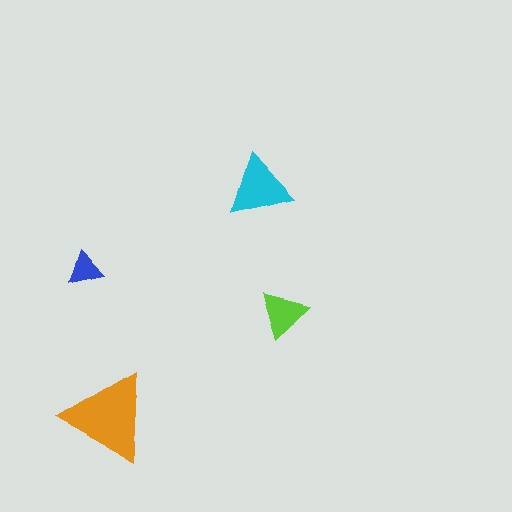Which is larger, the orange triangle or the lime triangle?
The orange one.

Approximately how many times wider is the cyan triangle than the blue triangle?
About 2 times wider.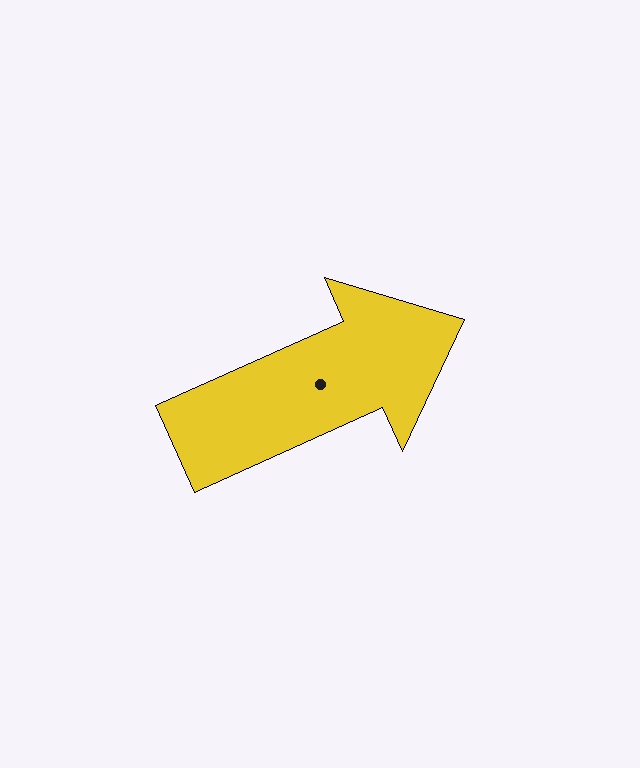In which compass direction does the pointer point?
Northeast.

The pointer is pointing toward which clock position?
Roughly 2 o'clock.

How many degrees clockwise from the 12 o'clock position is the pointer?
Approximately 66 degrees.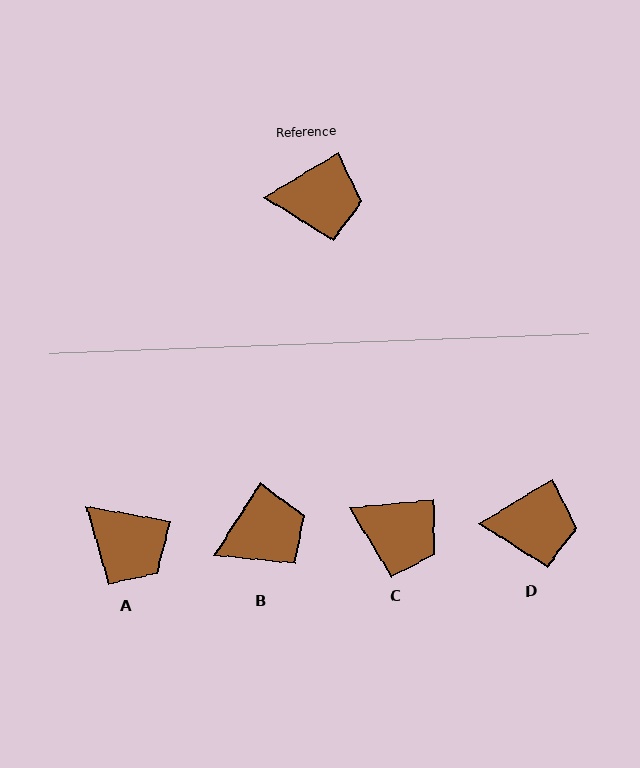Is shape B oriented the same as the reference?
No, it is off by about 27 degrees.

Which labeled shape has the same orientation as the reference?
D.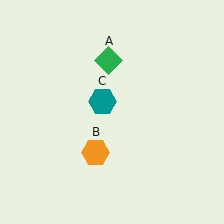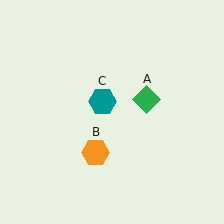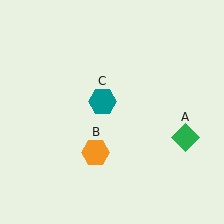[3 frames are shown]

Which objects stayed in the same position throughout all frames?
Orange hexagon (object B) and teal hexagon (object C) remained stationary.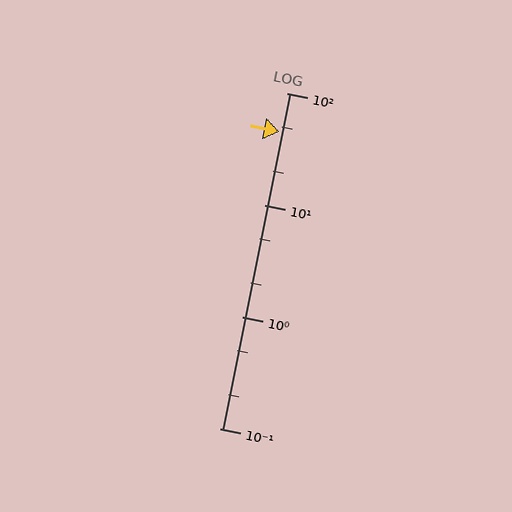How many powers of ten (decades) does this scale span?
The scale spans 3 decades, from 0.1 to 100.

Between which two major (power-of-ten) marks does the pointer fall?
The pointer is between 10 and 100.